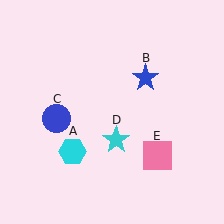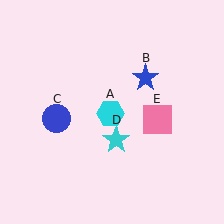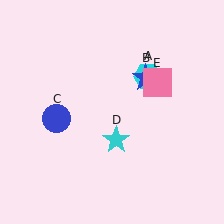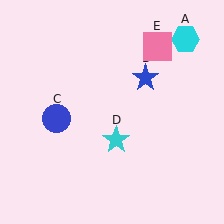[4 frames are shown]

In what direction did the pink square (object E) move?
The pink square (object E) moved up.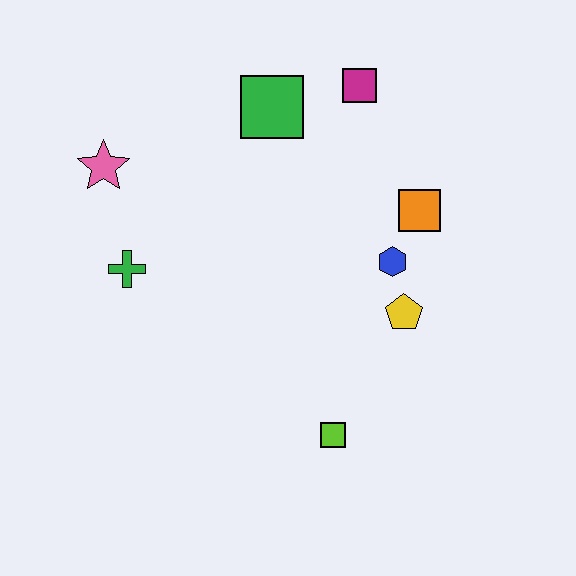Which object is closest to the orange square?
The blue hexagon is closest to the orange square.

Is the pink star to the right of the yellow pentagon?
No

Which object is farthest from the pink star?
The lime square is farthest from the pink star.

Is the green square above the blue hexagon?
Yes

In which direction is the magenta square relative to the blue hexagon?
The magenta square is above the blue hexagon.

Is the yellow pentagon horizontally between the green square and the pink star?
No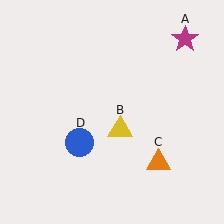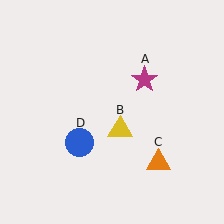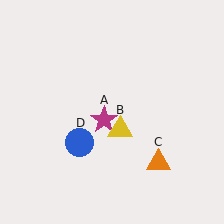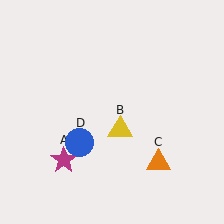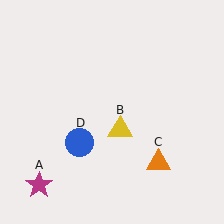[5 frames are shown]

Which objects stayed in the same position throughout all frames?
Yellow triangle (object B) and orange triangle (object C) and blue circle (object D) remained stationary.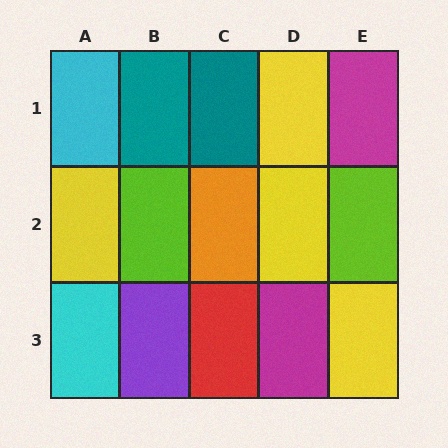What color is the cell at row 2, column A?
Yellow.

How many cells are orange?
1 cell is orange.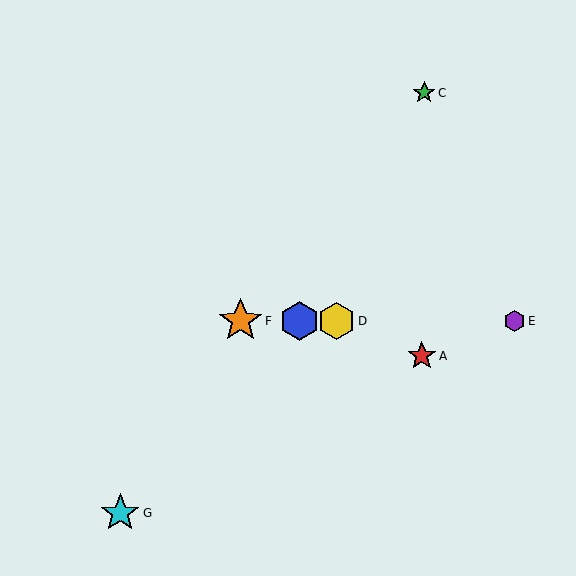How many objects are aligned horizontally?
4 objects (B, D, E, F) are aligned horizontally.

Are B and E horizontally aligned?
Yes, both are at y≈321.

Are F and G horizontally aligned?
No, F is at y≈321 and G is at y≈513.